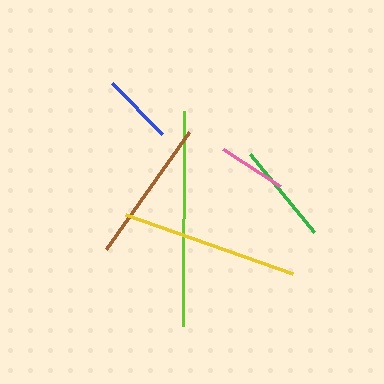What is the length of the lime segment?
The lime segment is approximately 216 pixels long.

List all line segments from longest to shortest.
From longest to shortest: lime, yellow, brown, green, blue, pink.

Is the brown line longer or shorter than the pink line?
The brown line is longer than the pink line.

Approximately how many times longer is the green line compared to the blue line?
The green line is approximately 1.4 times the length of the blue line.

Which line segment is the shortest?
The pink line is the shortest at approximately 68 pixels.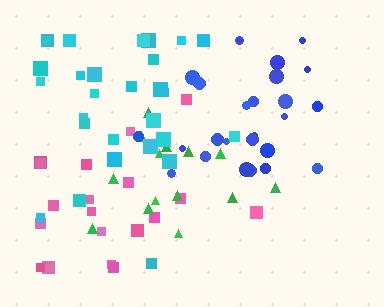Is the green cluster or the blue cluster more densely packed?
Blue.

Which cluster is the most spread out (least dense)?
Pink.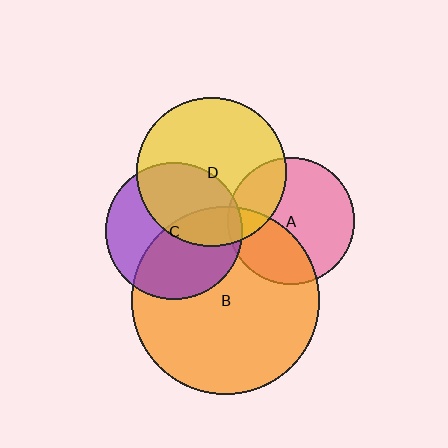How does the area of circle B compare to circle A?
Approximately 2.2 times.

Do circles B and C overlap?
Yes.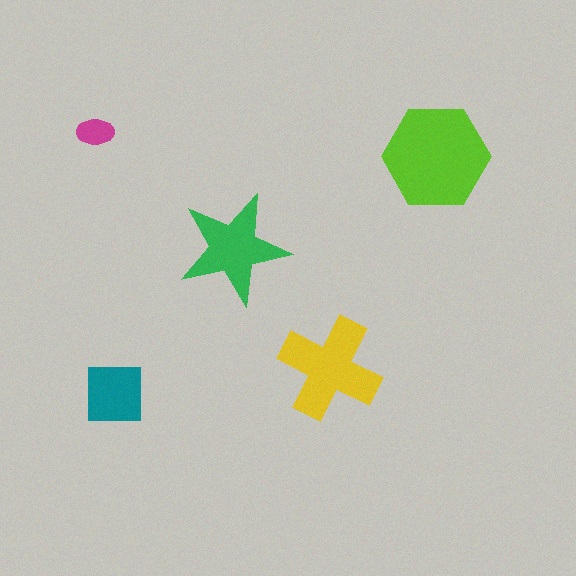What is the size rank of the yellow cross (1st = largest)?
2nd.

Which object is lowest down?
The teal square is bottommost.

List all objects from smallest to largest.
The magenta ellipse, the teal square, the green star, the yellow cross, the lime hexagon.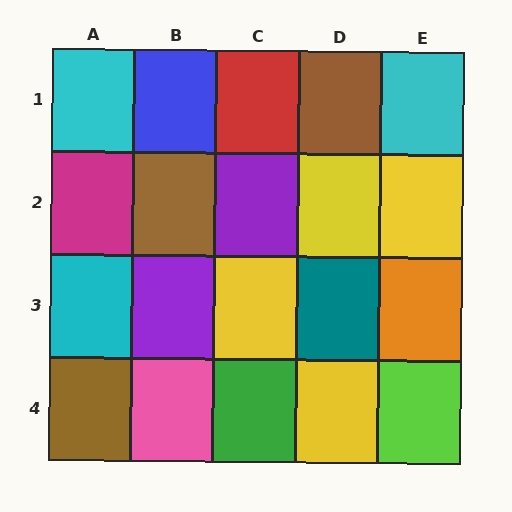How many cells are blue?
1 cell is blue.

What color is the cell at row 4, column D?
Yellow.